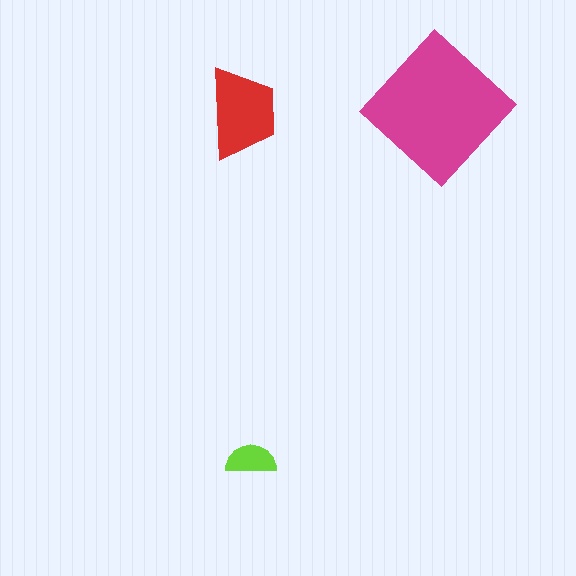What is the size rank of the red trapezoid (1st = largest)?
2nd.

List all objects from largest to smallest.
The magenta diamond, the red trapezoid, the lime semicircle.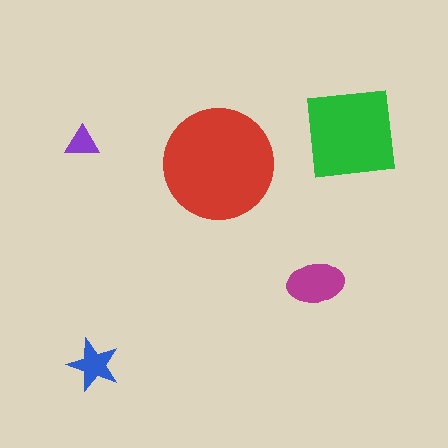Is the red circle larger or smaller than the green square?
Larger.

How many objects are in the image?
There are 5 objects in the image.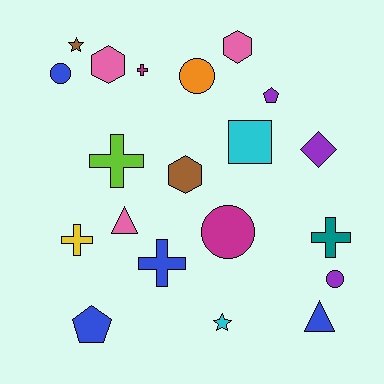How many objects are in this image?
There are 20 objects.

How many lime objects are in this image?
There is 1 lime object.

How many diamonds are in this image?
There is 1 diamond.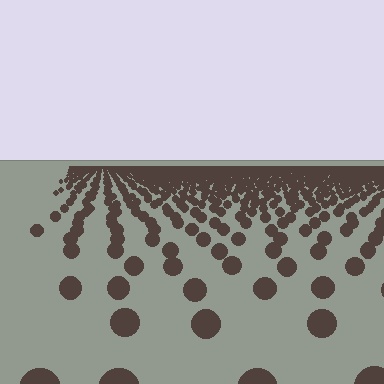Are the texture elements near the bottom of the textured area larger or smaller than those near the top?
Larger. Near the bottom, elements are closer to the viewer and appear at a bigger on-screen size.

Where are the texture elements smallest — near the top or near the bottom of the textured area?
Near the top.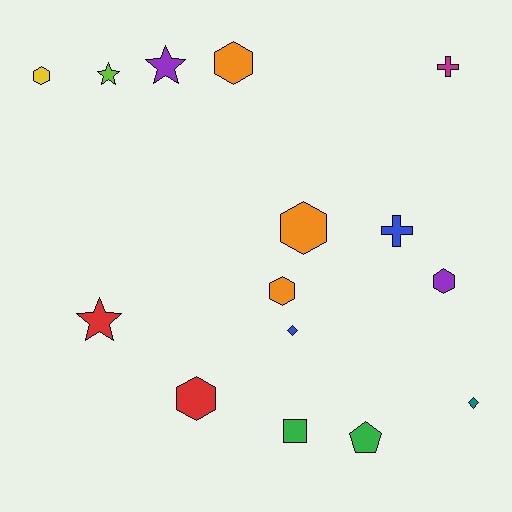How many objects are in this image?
There are 15 objects.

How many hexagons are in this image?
There are 6 hexagons.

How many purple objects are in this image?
There are 2 purple objects.